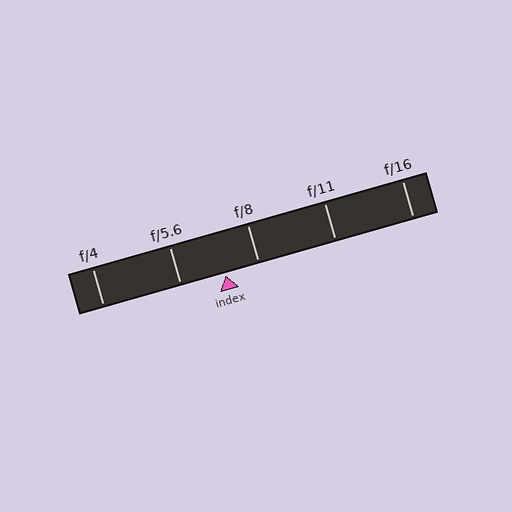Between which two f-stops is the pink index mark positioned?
The index mark is between f/5.6 and f/8.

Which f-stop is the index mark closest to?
The index mark is closest to f/8.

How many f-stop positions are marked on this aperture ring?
There are 5 f-stop positions marked.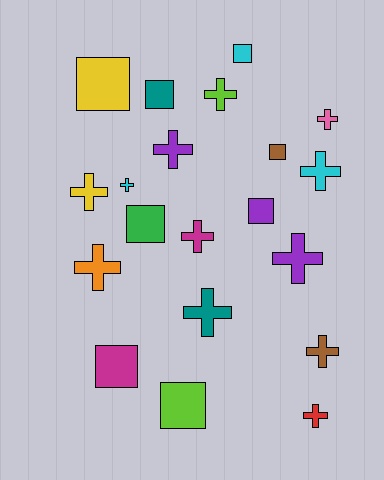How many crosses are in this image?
There are 12 crosses.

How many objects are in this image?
There are 20 objects.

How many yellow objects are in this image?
There are 2 yellow objects.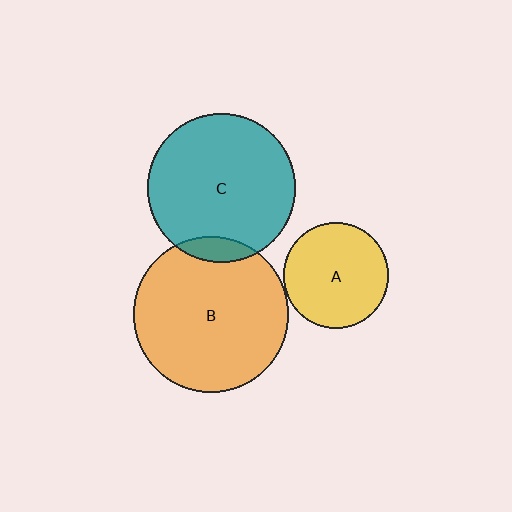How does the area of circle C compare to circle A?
Approximately 2.0 times.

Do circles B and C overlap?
Yes.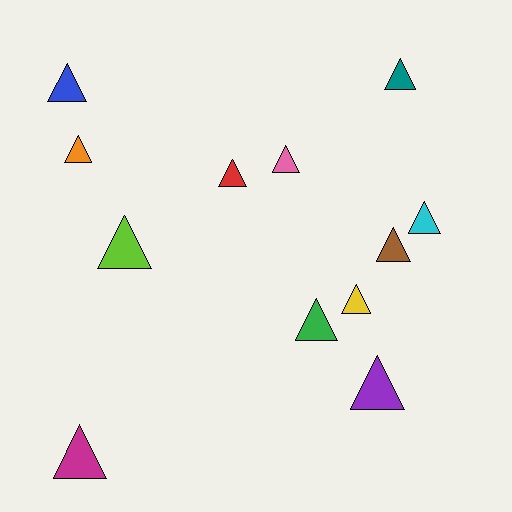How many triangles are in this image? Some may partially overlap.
There are 12 triangles.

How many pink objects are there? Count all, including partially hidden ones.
There is 1 pink object.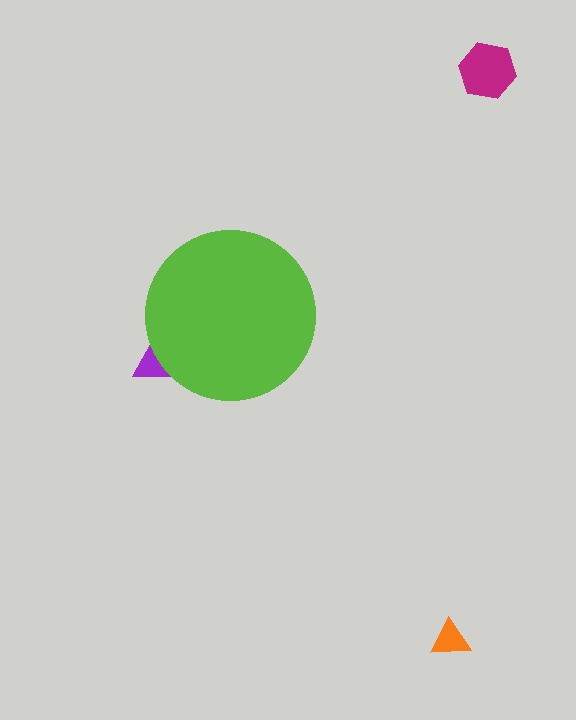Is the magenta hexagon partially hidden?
No, the magenta hexagon is fully visible.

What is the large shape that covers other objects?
A lime circle.